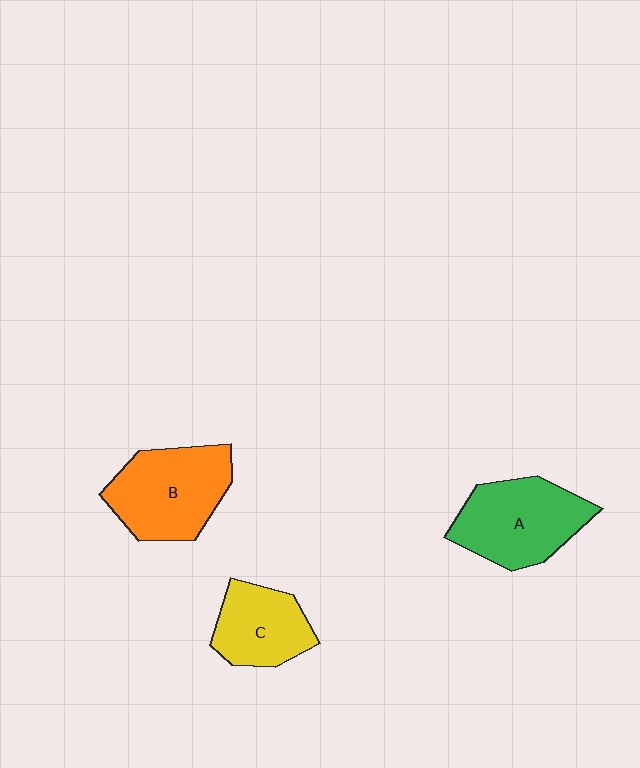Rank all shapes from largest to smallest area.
From largest to smallest: B (orange), A (green), C (yellow).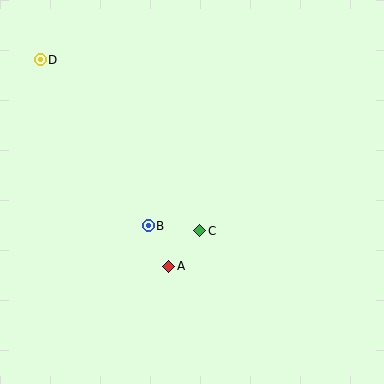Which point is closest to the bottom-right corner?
Point C is closest to the bottom-right corner.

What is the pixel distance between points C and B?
The distance between C and B is 52 pixels.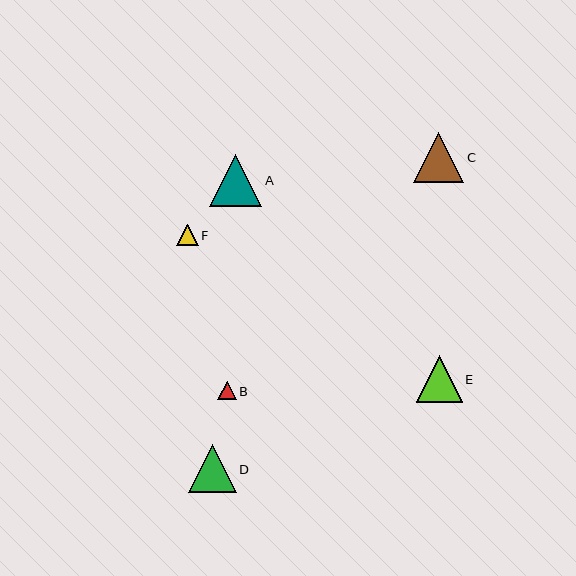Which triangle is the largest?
Triangle A is the largest with a size of approximately 53 pixels.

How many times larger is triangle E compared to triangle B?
Triangle E is approximately 2.6 times the size of triangle B.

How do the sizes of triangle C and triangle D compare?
Triangle C and triangle D are approximately the same size.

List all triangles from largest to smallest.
From largest to smallest: A, C, D, E, F, B.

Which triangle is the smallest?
Triangle B is the smallest with a size of approximately 18 pixels.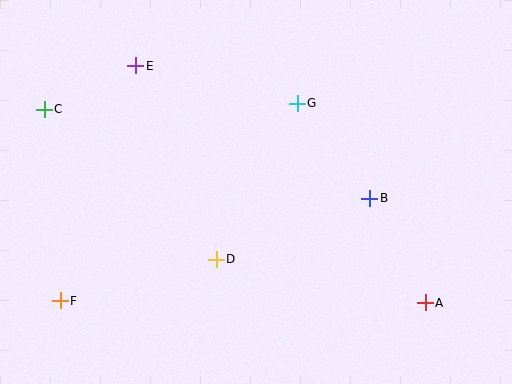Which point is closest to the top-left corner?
Point C is closest to the top-left corner.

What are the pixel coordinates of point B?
Point B is at (370, 198).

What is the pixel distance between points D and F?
The distance between D and F is 162 pixels.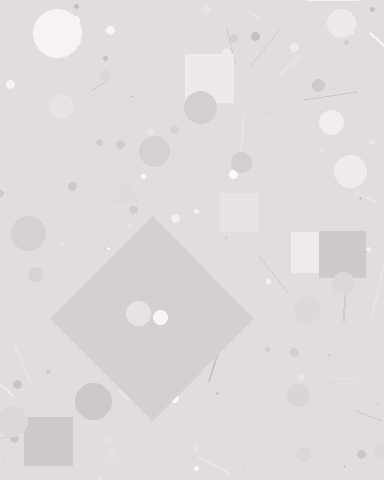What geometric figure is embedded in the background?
A diamond is embedded in the background.